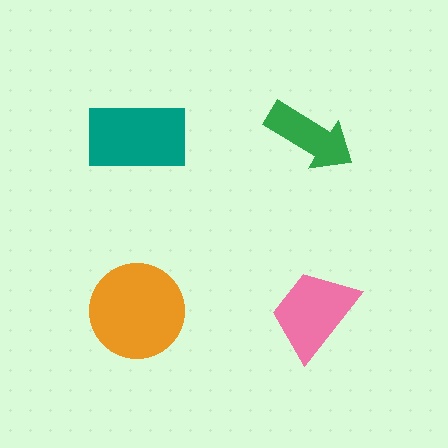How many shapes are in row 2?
2 shapes.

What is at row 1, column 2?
A green arrow.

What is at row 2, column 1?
An orange circle.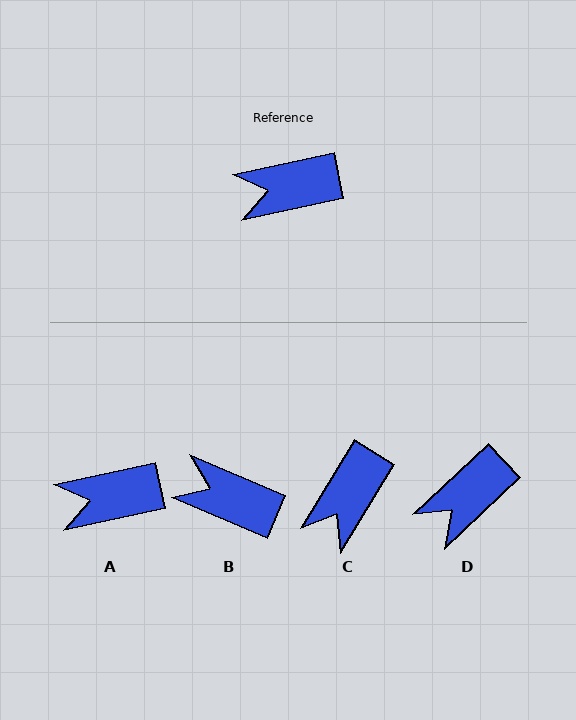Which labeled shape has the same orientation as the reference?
A.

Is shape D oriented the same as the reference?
No, it is off by about 31 degrees.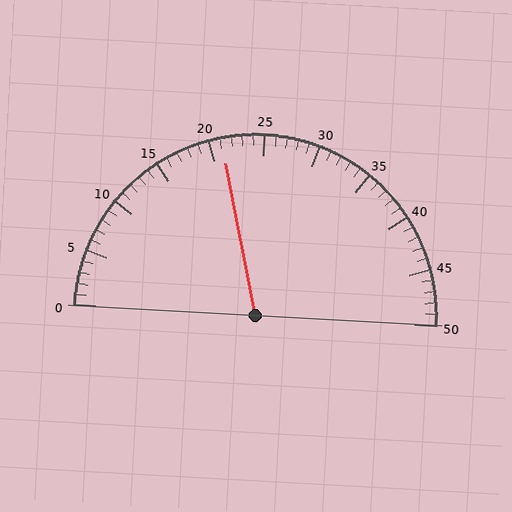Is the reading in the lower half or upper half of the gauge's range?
The reading is in the lower half of the range (0 to 50).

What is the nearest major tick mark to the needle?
The nearest major tick mark is 20.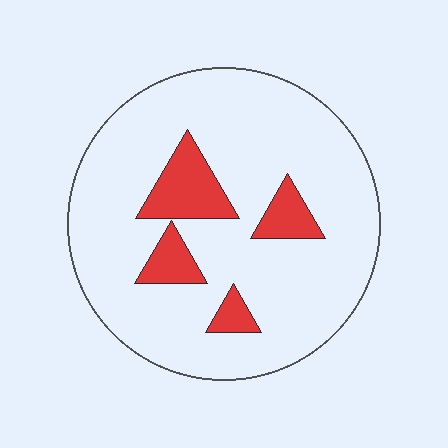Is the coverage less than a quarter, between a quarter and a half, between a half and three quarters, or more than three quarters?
Less than a quarter.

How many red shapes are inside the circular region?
4.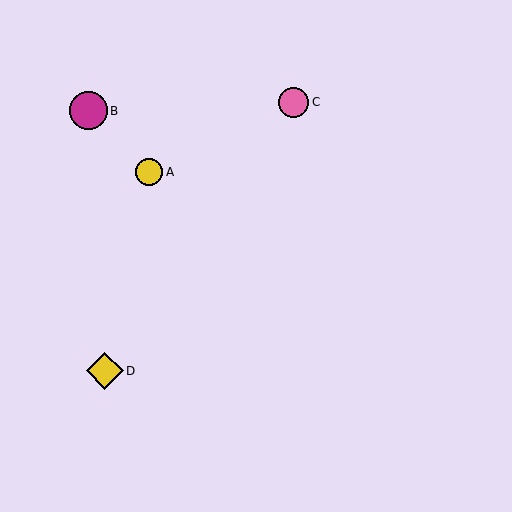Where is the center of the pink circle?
The center of the pink circle is at (293, 102).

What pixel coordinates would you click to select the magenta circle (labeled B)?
Click at (88, 111) to select the magenta circle B.